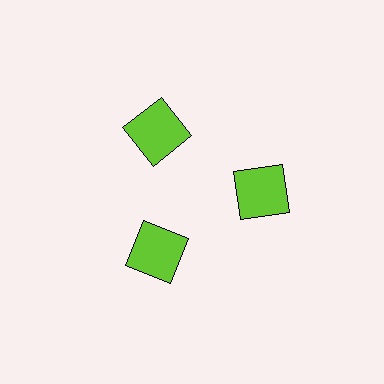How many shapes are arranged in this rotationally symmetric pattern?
There are 3 shapes, arranged in 3 groups of 1.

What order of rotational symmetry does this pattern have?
This pattern has 3-fold rotational symmetry.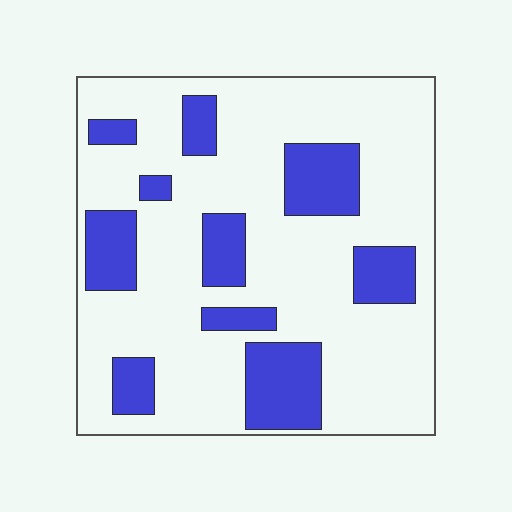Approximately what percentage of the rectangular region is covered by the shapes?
Approximately 25%.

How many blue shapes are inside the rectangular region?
10.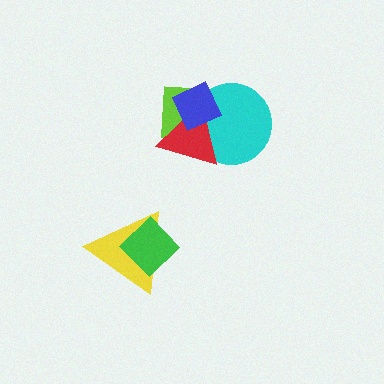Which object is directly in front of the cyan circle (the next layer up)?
The red triangle is directly in front of the cyan circle.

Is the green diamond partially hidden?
No, no other shape covers it.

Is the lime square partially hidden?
Yes, it is partially covered by another shape.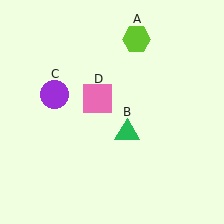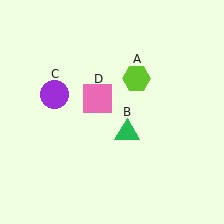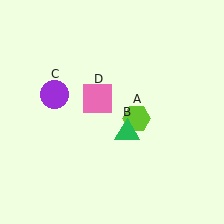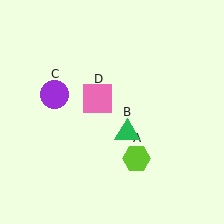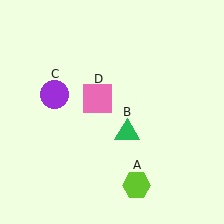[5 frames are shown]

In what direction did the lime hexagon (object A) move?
The lime hexagon (object A) moved down.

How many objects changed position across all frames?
1 object changed position: lime hexagon (object A).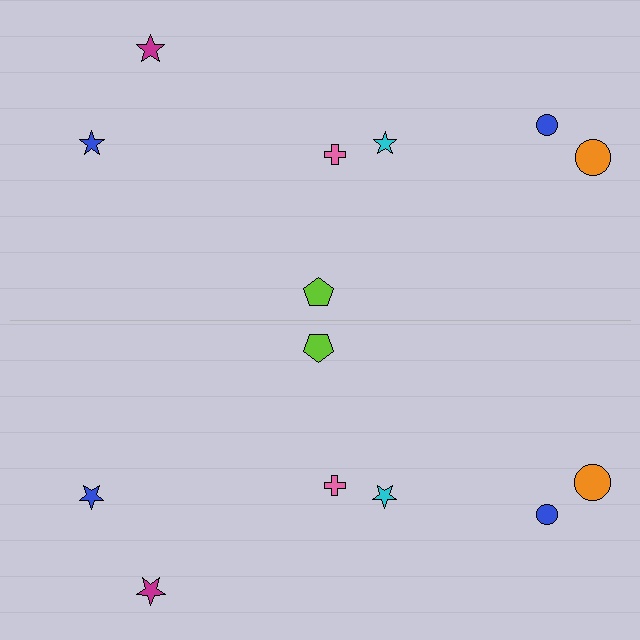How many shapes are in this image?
There are 14 shapes in this image.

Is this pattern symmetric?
Yes, this pattern has bilateral (reflection) symmetry.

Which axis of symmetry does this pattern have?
The pattern has a horizontal axis of symmetry running through the center of the image.